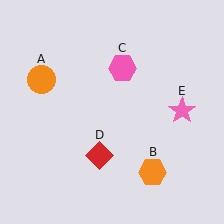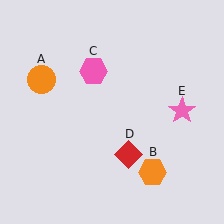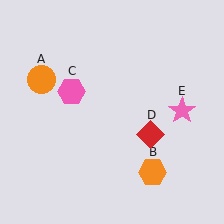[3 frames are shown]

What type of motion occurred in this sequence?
The pink hexagon (object C), red diamond (object D) rotated counterclockwise around the center of the scene.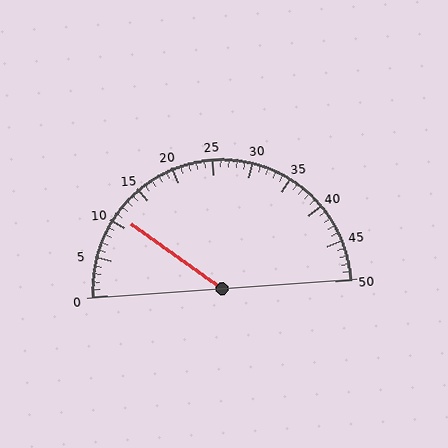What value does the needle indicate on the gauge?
The needle indicates approximately 11.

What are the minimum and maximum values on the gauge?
The gauge ranges from 0 to 50.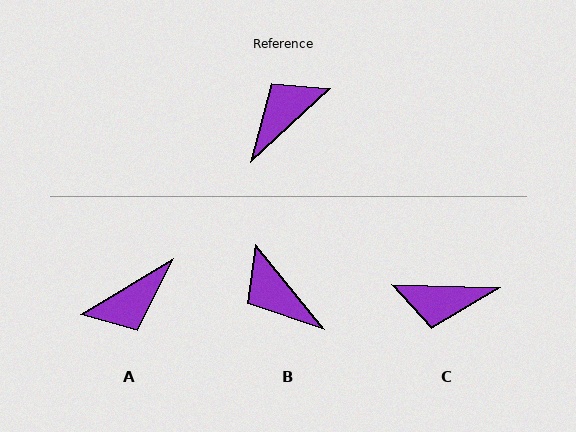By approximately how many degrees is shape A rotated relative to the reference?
Approximately 169 degrees counter-clockwise.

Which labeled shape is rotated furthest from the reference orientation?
A, about 169 degrees away.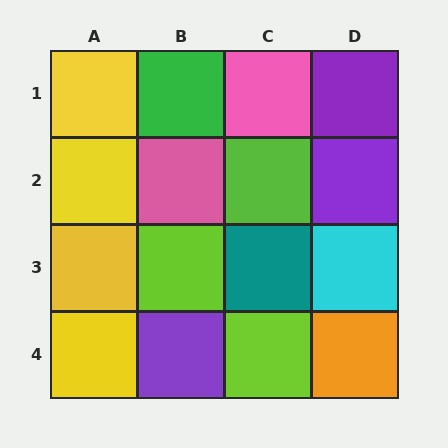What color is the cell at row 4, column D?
Orange.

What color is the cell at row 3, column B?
Lime.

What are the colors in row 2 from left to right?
Yellow, pink, lime, purple.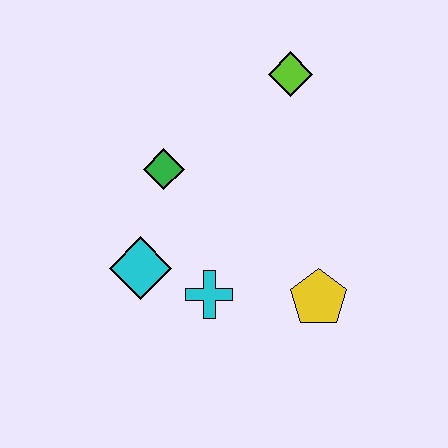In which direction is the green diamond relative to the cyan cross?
The green diamond is above the cyan cross.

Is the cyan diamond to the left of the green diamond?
Yes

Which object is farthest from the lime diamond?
The cyan diamond is farthest from the lime diamond.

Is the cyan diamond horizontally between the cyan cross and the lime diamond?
No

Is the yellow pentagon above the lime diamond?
No